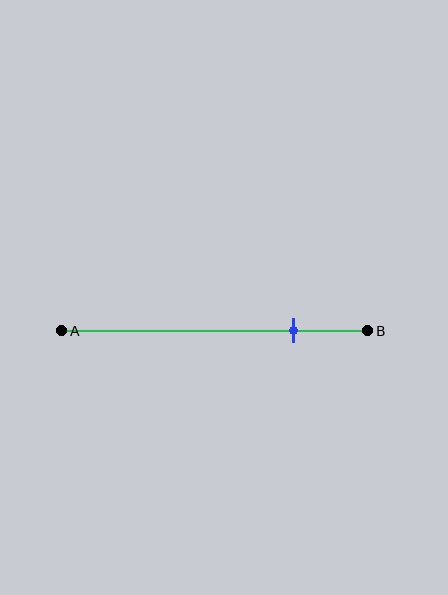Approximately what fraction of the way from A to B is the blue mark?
The blue mark is approximately 75% of the way from A to B.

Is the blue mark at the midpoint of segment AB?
No, the mark is at about 75% from A, not at the 50% midpoint.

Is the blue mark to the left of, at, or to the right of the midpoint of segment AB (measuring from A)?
The blue mark is to the right of the midpoint of segment AB.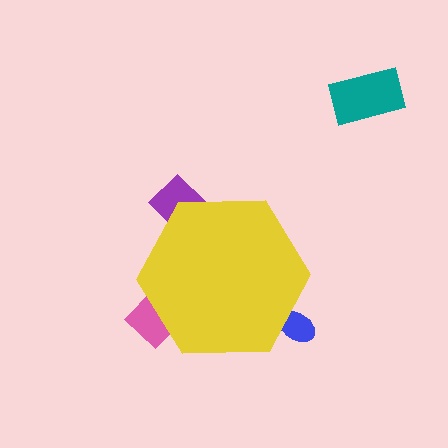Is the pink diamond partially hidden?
Yes, the pink diamond is partially hidden behind the yellow hexagon.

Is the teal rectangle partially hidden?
No, the teal rectangle is fully visible.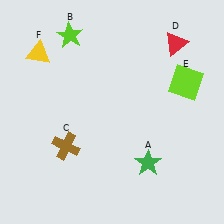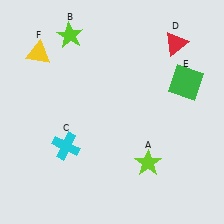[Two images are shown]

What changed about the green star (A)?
In Image 1, A is green. In Image 2, it changed to lime.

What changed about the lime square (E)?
In Image 1, E is lime. In Image 2, it changed to green.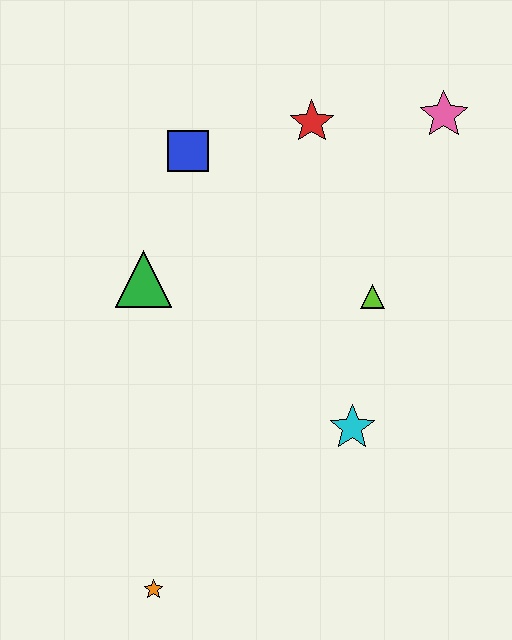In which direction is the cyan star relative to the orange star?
The cyan star is to the right of the orange star.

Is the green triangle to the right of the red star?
No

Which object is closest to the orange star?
The cyan star is closest to the orange star.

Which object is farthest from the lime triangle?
The orange star is farthest from the lime triangle.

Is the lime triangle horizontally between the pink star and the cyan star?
Yes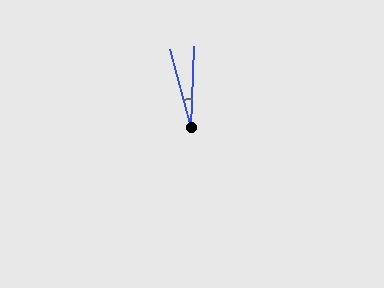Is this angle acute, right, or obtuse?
It is acute.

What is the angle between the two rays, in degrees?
Approximately 17 degrees.